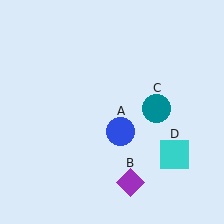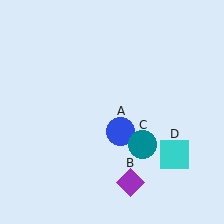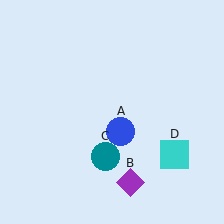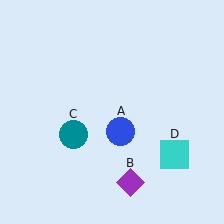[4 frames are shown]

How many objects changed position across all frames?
1 object changed position: teal circle (object C).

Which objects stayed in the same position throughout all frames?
Blue circle (object A) and purple diamond (object B) and cyan square (object D) remained stationary.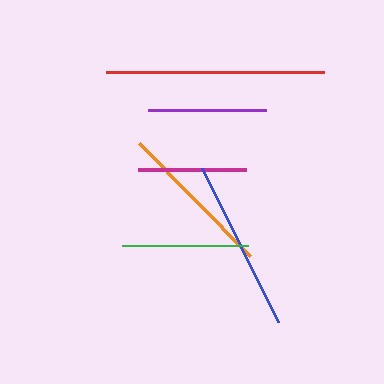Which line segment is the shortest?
The magenta line is the shortest at approximately 107 pixels.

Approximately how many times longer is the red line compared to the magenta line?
The red line is approximately 2.0 times the length of the magenta line.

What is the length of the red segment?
The red segment is approximately 218 pixels long.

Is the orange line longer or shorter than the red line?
The red line is longer than the orange line.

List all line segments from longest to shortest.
From longest to shortest: red, blue, orange, green, purple, magenta.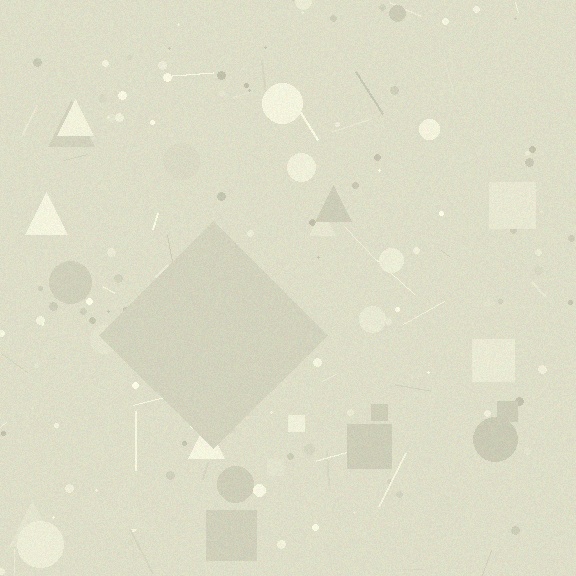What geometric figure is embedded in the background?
A diamond is embedded in the background.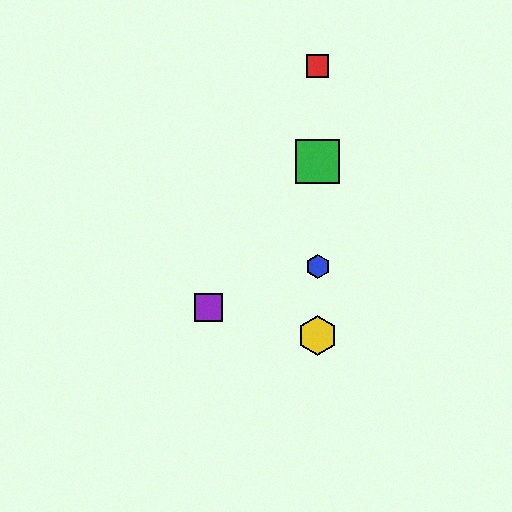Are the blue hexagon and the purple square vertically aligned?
No, the blue hexagon is at x≈318 and the purple square is at x≈208.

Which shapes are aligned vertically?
The red square, the blue hexagon, the green square, the yellow hexagon are aligned vertically.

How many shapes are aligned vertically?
4 shapes (the red square, the blue hexagon, the green square, the yellow hexagon) are aligned vertically.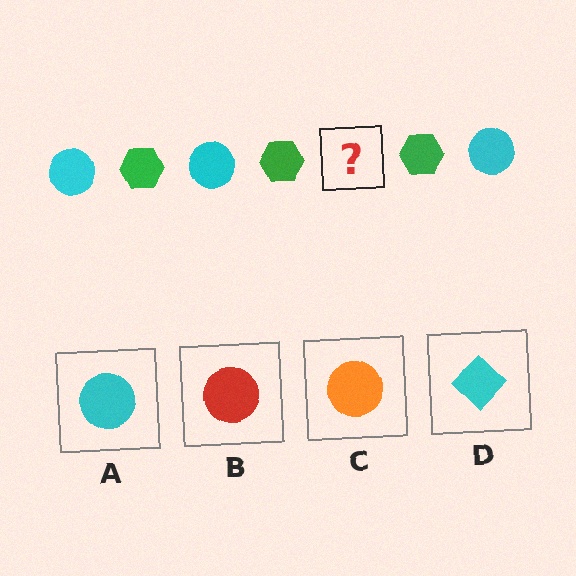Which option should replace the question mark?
Option A.